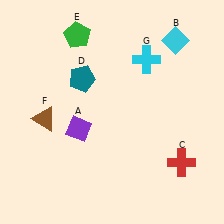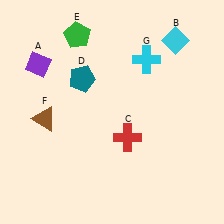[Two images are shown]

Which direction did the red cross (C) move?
The red cross (C) moved left.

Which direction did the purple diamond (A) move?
The purple diamond (A) moved up.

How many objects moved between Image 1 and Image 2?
2 objects moved between the two images.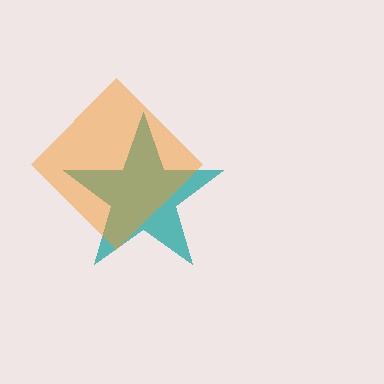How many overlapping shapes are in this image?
There are 2 overlapping shapes in the image.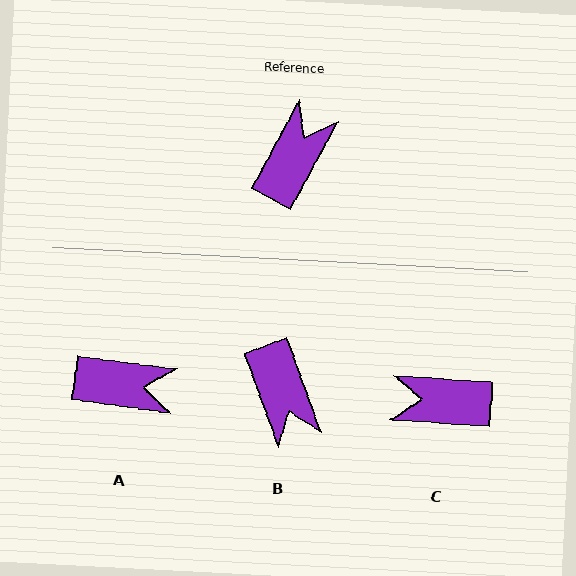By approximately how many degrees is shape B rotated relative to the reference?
Approximately 132 degrees clockwise.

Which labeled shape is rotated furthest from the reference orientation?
B, about 132 degrees away.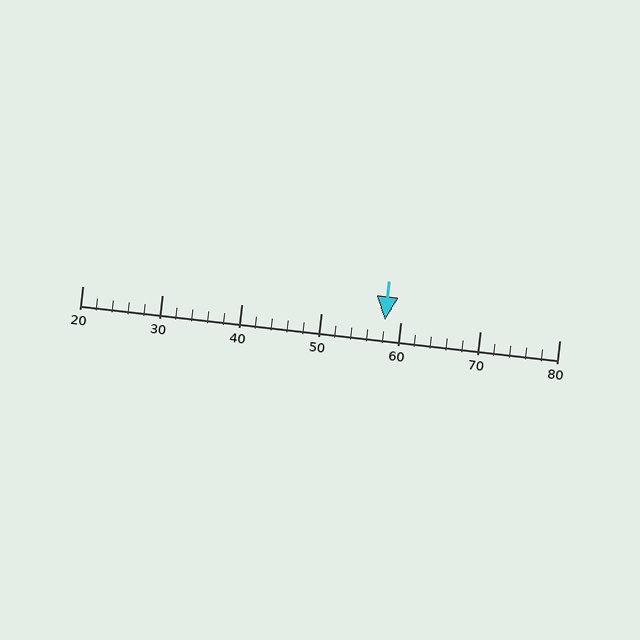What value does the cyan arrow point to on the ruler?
The cyan arrow points to approximately 58.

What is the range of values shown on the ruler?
The ruler shows values from 20 to 80.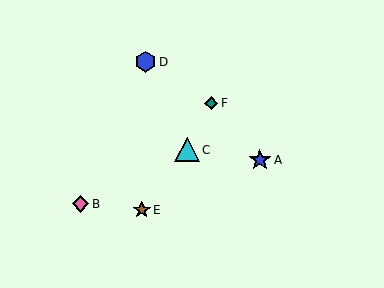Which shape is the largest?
The cyan triangle (labeled C) is the largest.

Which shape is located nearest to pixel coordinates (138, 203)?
The brown star (labeled E) at (142, 210) is nearest to that location.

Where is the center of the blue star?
The center of the blue star is at (260, 160).